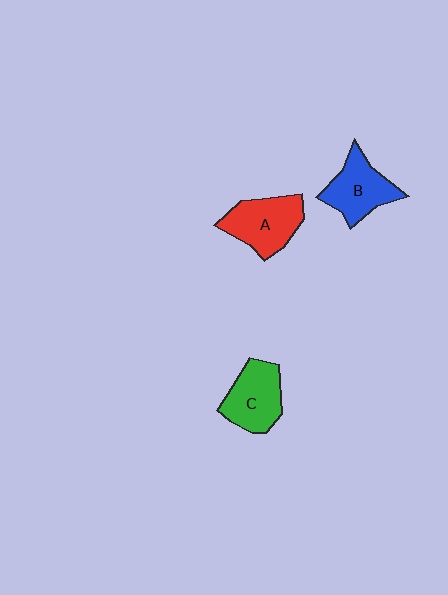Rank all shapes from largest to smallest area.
From largest to smallest: A (red), C (green), B (blue).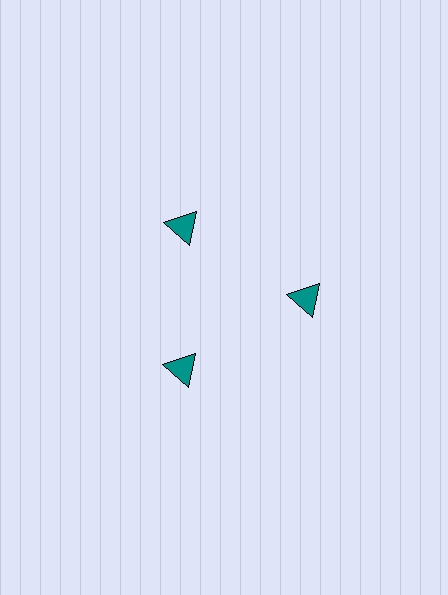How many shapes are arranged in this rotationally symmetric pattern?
There are 3 shapes, arranged in 3 groups of 1.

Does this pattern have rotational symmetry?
Yes, this pattern has 3-fold rotational symmetry. It looks the same after rotating 120 degrees around the center.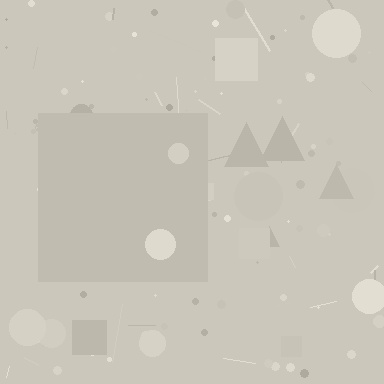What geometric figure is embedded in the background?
A square is embedded in the background.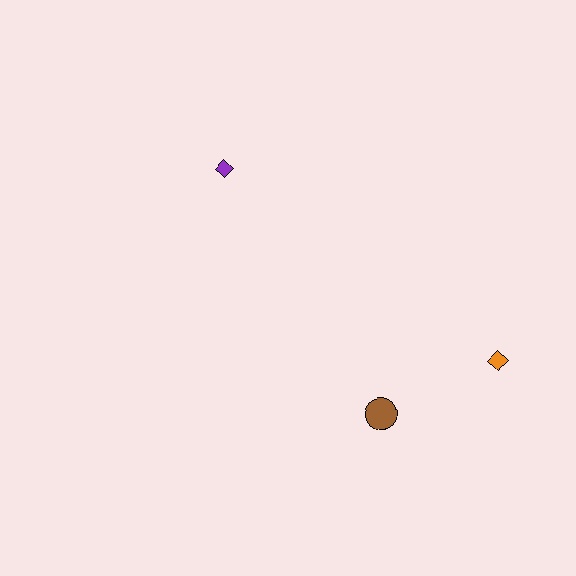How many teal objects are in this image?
There are no teal objects.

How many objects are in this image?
There are 3 objects.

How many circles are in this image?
There is 1 circle.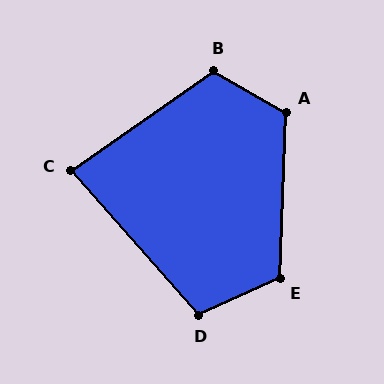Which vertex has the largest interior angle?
A, at approximately 118 degrees.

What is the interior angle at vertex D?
Approximately 107 degrees (obtuse).